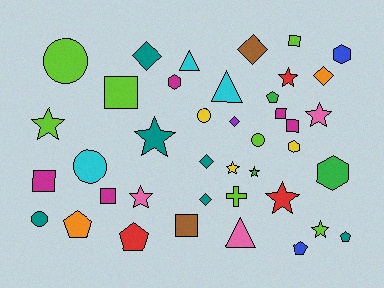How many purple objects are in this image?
There is 1 purple object.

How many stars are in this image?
There are 9 stars.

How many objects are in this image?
There are 40 objects.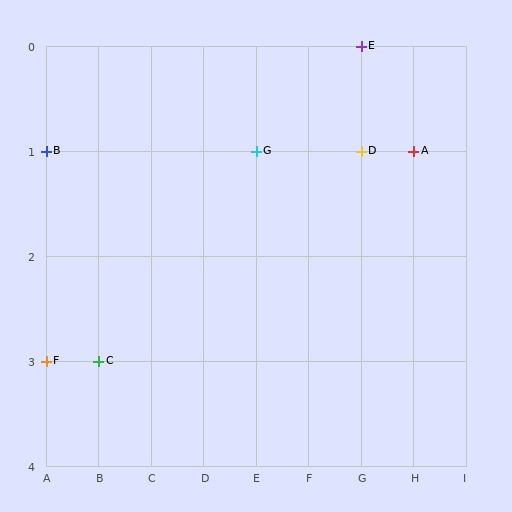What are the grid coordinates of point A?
Point A is at grid coordinates (H, 1).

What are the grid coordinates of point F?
Point F is at grid coordinates (A, 3).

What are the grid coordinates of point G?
Point G is at grid coordinates (E, 1).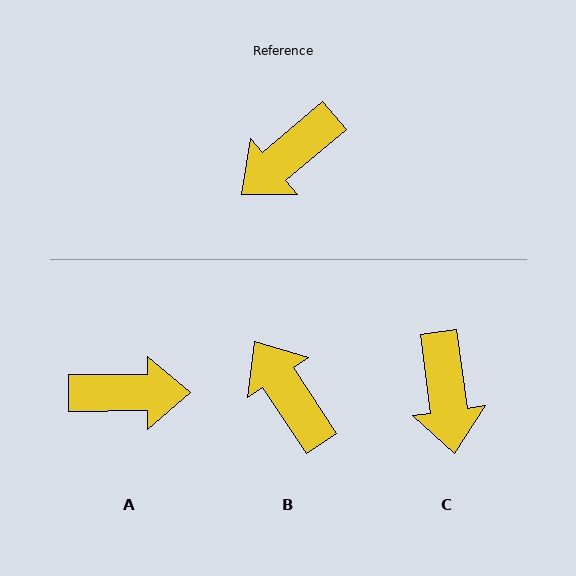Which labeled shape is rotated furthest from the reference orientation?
A, about 140 degrees away.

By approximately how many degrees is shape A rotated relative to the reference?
Approximately 140 degrees counter-clockwise.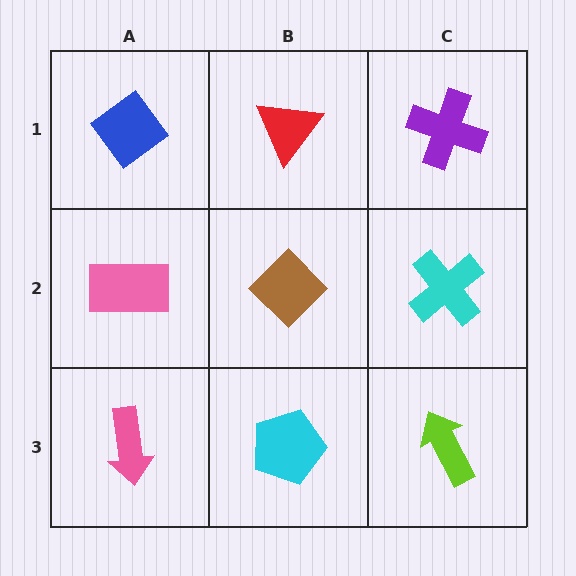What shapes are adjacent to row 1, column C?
A cyan cross (row 2, column C), a red triangle (row 1, column B).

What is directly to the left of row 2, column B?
A pink rectangle.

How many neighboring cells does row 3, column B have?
3.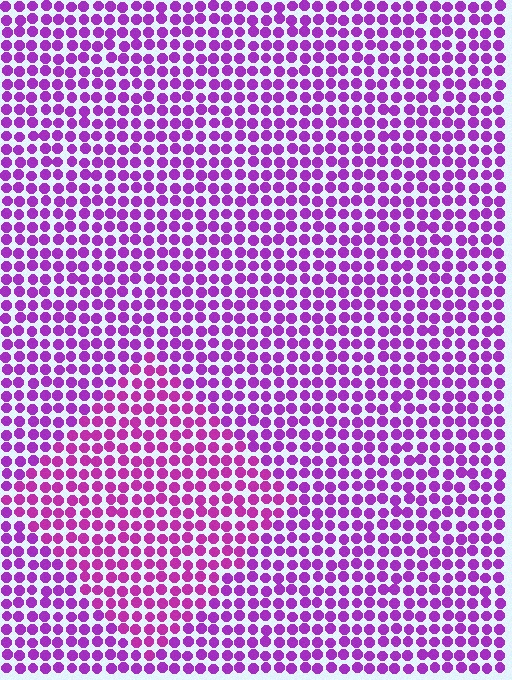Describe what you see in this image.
The image is filled with small purple elements in a uniform arrangement. A diamond-shaped region is visible where the elements are tinted to a slightly different hue, forming a subtle color boundary.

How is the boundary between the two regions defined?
The boundary is defined purely by a slight shift in hue (about 21 degrees). Spacing, size, and orientation are identical on both sides.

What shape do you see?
I see a diamond.